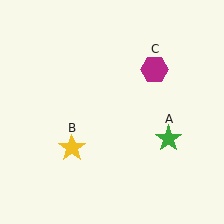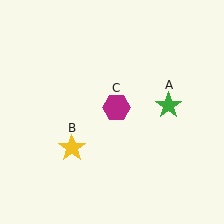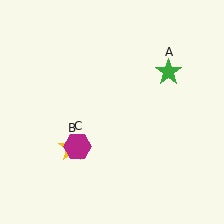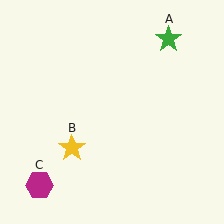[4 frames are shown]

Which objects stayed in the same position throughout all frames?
Yellow star (object B) remained stationary.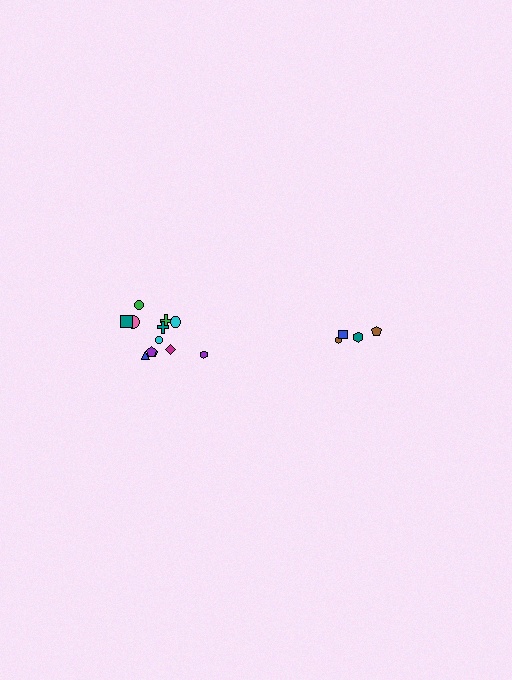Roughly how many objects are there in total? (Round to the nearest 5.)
Roughly 15 objects in total.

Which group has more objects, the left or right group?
The left group.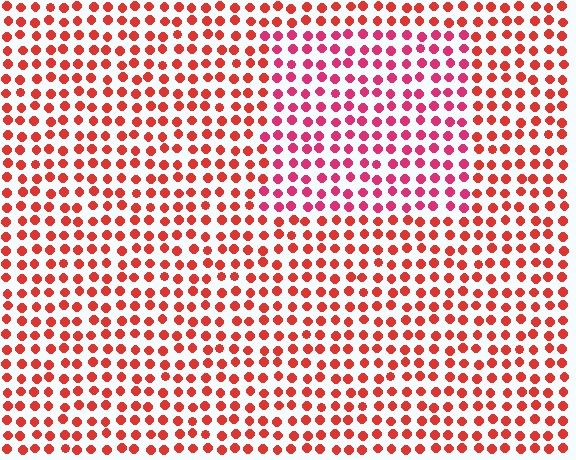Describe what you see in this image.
The image is filled with small red elements in a uniform arrangement. A rectangle-shaped region is visible where the elements are tinted to a slightly different hue, forming a subtle color boundary.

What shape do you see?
I see a rectangle.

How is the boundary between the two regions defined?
The boundary is defined purely by a slight shift in hue (about 27 degrees). Spacing, size, and orientation are identical on both sides.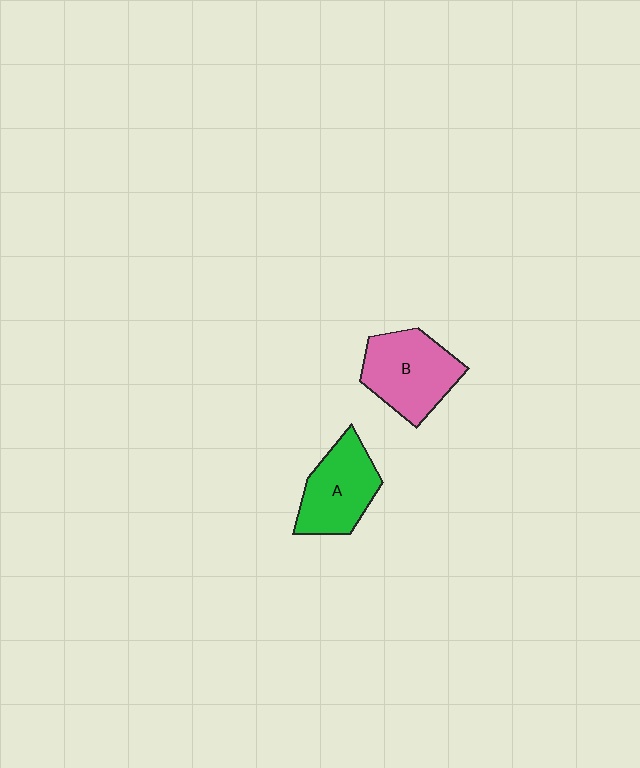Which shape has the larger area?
Shape B (pink).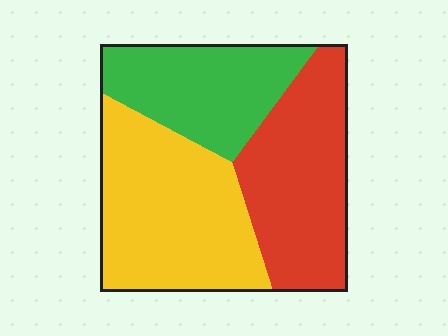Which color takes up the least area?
Green, at roughly 25%.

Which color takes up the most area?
Yellow, at roughly 40%.